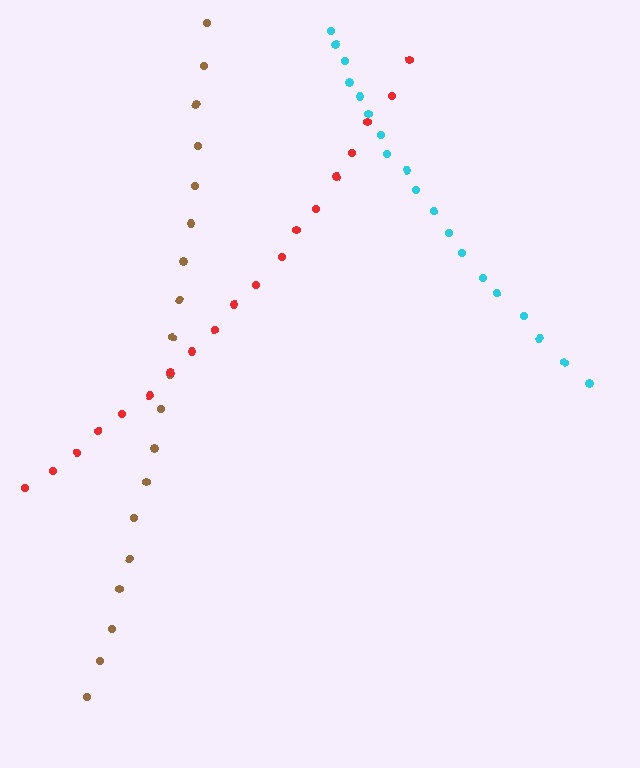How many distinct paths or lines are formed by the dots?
There are 3 distinct paths.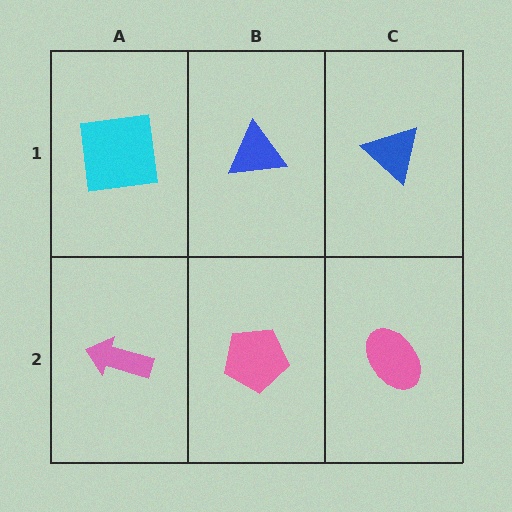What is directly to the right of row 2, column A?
A pink pentagon.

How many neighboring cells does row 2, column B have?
3.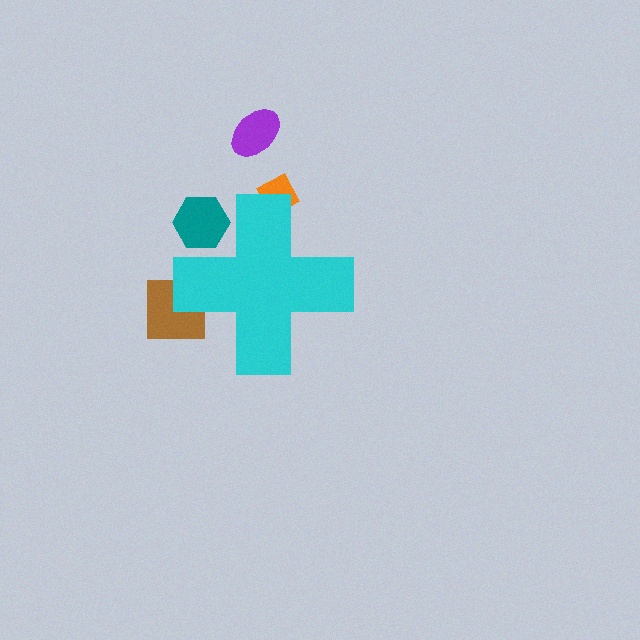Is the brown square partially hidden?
Yes, the brown square is partially hidden behind the cyan cross.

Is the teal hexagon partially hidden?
Yes, the teal hexagon is partially hidden behind the cyan cross.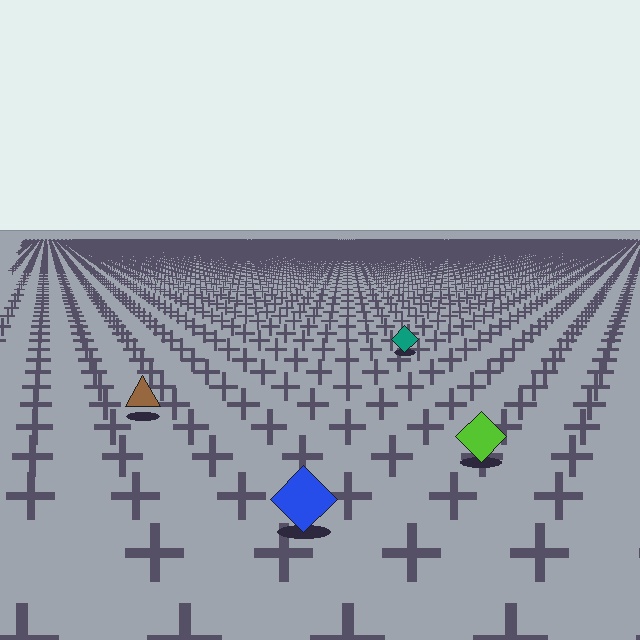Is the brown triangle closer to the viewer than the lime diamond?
No. The lime diamond is closer — you can tell from the texture gradient: the ground texture is coarser near it.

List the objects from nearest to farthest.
From nearest to farthest: the blue diamond, the lime diamond, the brown triangle, the teal diamond.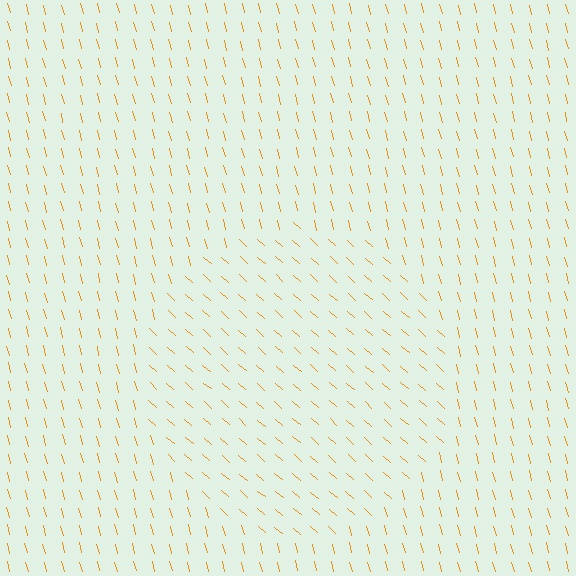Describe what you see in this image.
The image is filled with small orange line segments. A circle region in the image has lines oriented differently from the surrounding lines, creating a visible texture boundary.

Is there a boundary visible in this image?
Yes, there is a texture boundary formed by a change in line orientation.